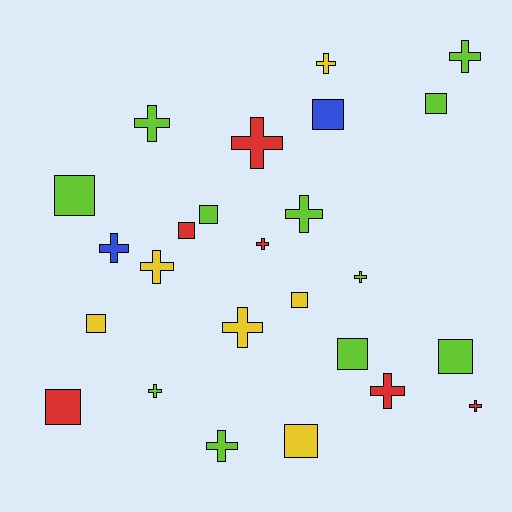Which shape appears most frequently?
Cross, with 14 objects.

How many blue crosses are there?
There is 1 blue cross.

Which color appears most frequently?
Lime, with 11 objects.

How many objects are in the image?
There are 25 objects.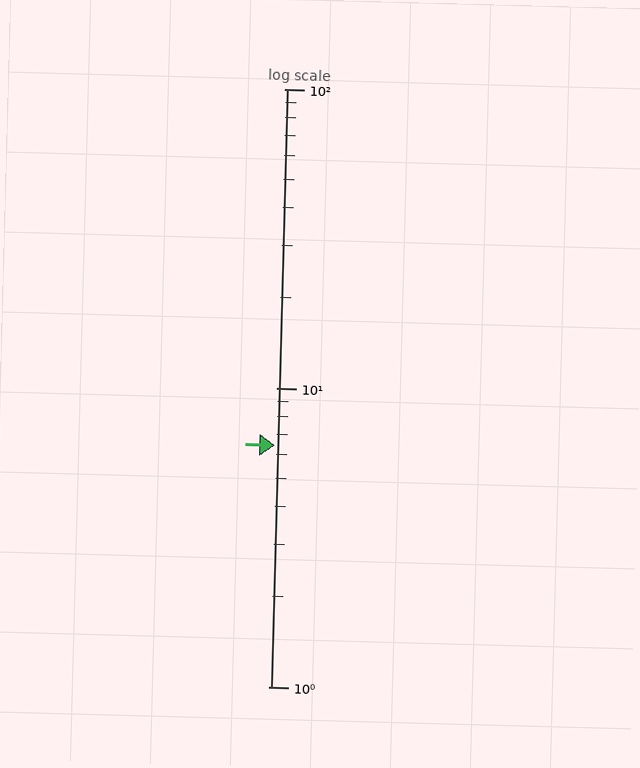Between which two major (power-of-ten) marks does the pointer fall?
The pointer is between 1 and 10.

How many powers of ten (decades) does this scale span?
The scale spans 2 decades, from 1 to 100.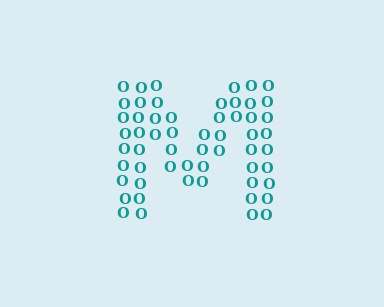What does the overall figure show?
The overall figure shows the letter M.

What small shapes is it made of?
It is made of small letter O's.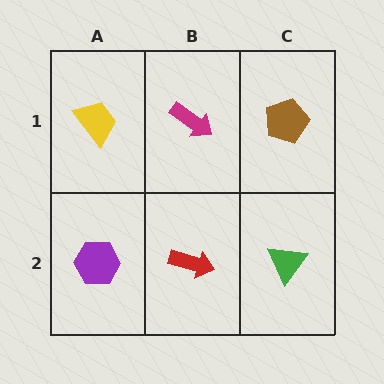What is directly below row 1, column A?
A purple hexagon.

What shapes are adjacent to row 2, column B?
A magenta arrow (row 1, column B), a purple hexagon (row 2, column A), a green triangle (row 2, column C).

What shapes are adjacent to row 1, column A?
A purple hexagon (row 2, column A), a magenta arrow (row 1, column B).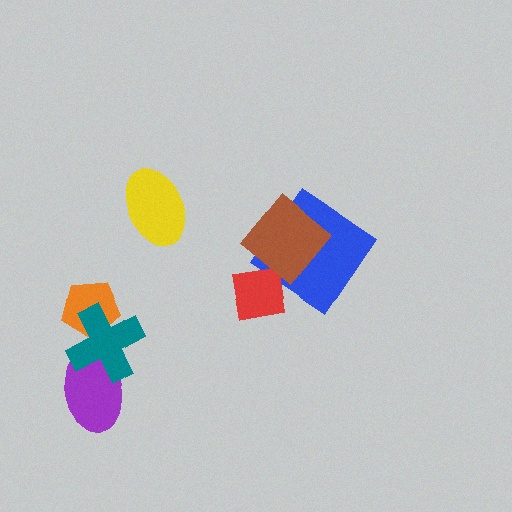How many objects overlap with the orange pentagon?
1 object overlaps with the orange pentagon.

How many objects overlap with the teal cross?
2 objects overlap with the teal cross.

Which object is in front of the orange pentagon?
The teal cross is in front of the orange pentagon.